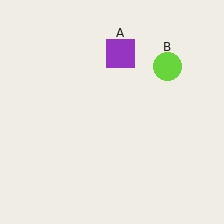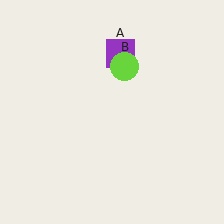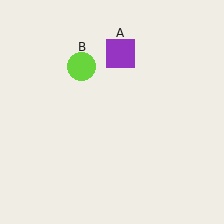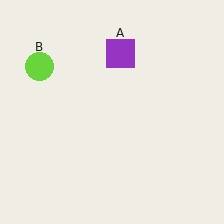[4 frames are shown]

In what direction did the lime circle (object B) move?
The lime circle (object B) moved left.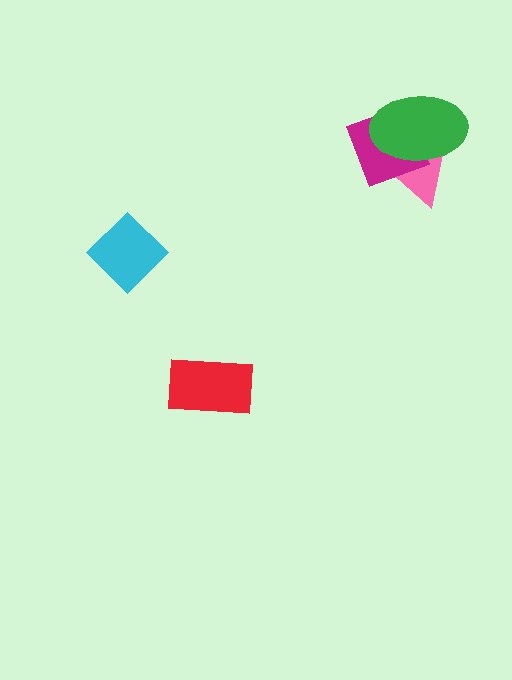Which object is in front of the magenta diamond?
The green ellipse is in front of the magenta diamond.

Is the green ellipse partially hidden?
No, no other shape covers it.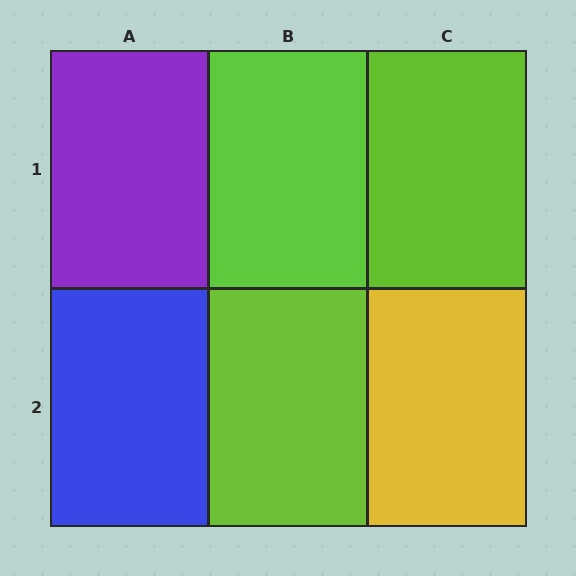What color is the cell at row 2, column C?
Yellow.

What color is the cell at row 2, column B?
Lime.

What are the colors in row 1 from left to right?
Purple, lime, lime.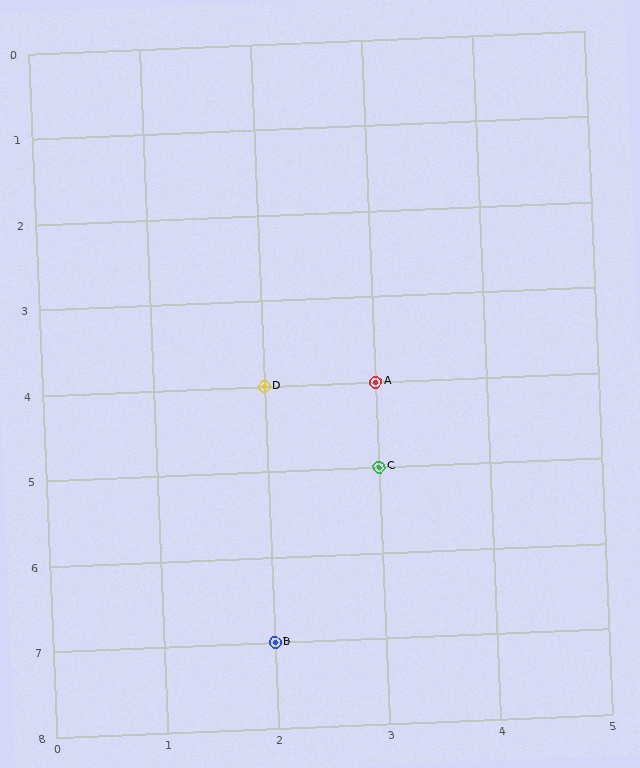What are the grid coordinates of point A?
Point A is at grid coordinates (3, 4).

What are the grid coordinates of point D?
Point D is at grid coordinates (2, 4).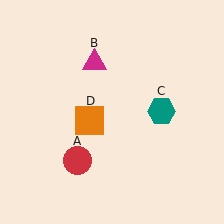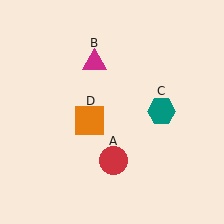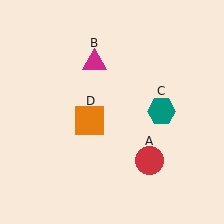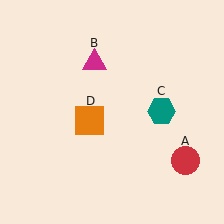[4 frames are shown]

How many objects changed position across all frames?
1 object changed position: red circle (object A).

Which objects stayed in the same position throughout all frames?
Magenta triangle (object B) and teal hexagon (object C) and orange square (object D) remained stationary.